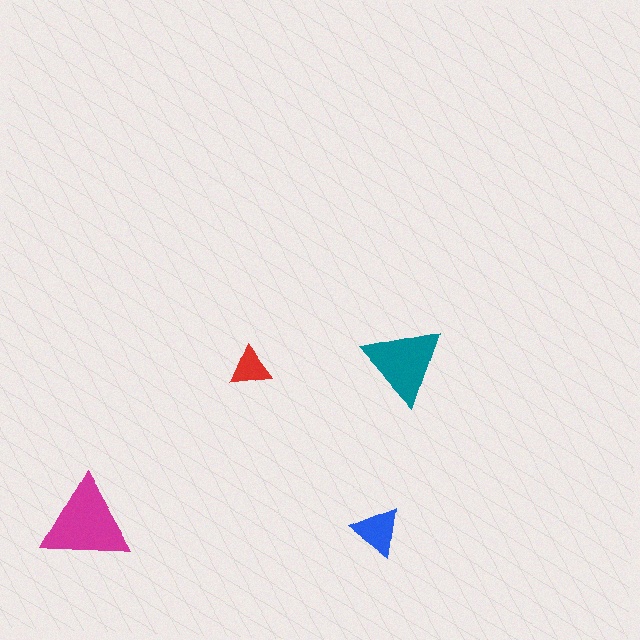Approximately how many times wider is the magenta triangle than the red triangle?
About 2 times wider.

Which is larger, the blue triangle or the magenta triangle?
The magenta one.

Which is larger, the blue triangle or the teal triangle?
The teal one.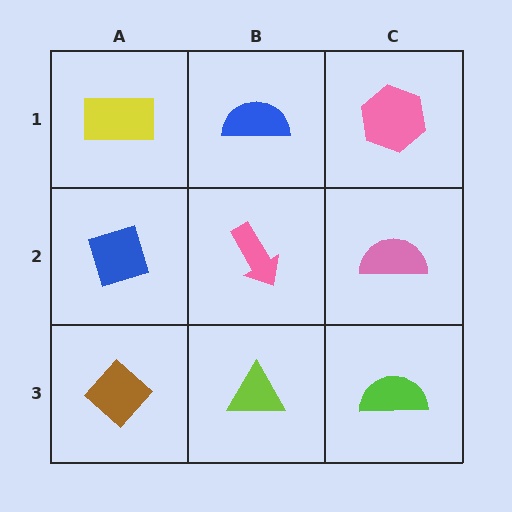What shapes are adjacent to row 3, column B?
A pink arrow (row 2, column B), a brown diamond (row 3, column A), a lime semicircle (row 3, column C).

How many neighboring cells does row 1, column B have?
3.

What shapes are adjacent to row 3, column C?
A pink semicircle (row 2, column C), a lime triangle (row 3, column B).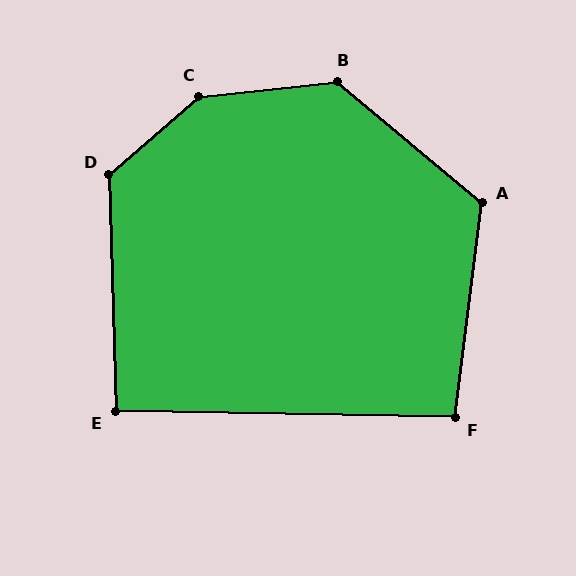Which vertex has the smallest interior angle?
E, at approximately 93 degrees.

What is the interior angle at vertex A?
Approximately 123 degrees (obtuse).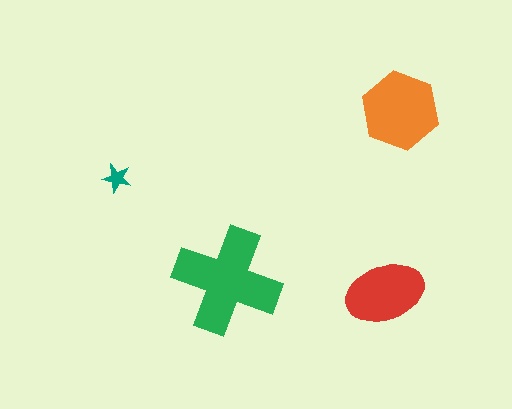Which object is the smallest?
The teal star.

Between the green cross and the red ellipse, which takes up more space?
The green cross.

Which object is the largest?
The green cross.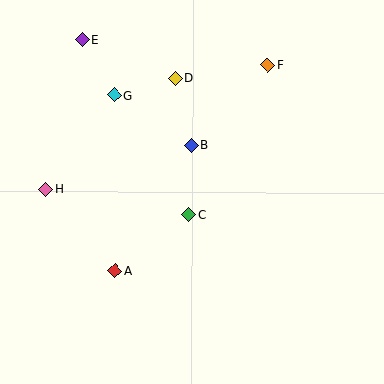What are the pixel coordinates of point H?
Point H is at (46, 189).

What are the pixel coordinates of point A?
Point A is at (115, 271).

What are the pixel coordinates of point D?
Point D is at (175, 78).